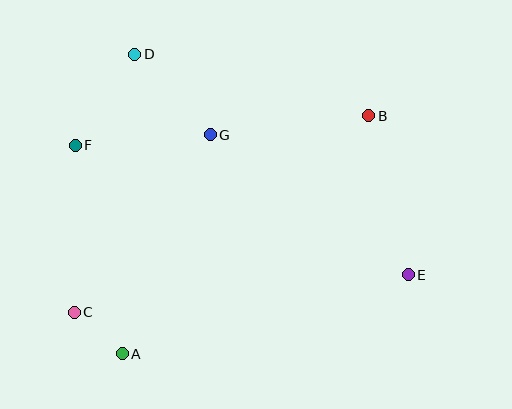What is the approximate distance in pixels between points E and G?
The distance between E and G is approximately 243 pixels.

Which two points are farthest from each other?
Points E and F are farthest from each other.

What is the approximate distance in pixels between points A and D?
The distance between A and D is approximately 300 pixels.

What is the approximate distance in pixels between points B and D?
The distance between B and D is approximately 242 pixels.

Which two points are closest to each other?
Points A and C are closest to each other.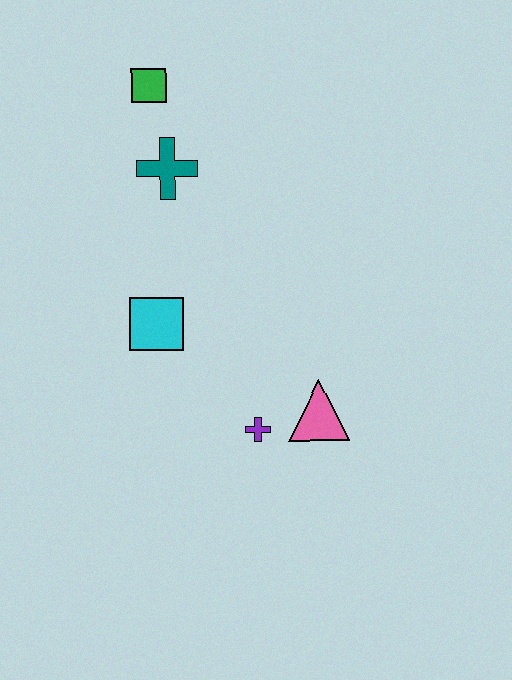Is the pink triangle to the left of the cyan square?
No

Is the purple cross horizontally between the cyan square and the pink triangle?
Yes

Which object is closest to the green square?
The teal cross is closest to the green square.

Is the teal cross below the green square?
Yes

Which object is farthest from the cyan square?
The green square is farthest from the cyan square.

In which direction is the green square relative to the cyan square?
The green square is above the cyan square.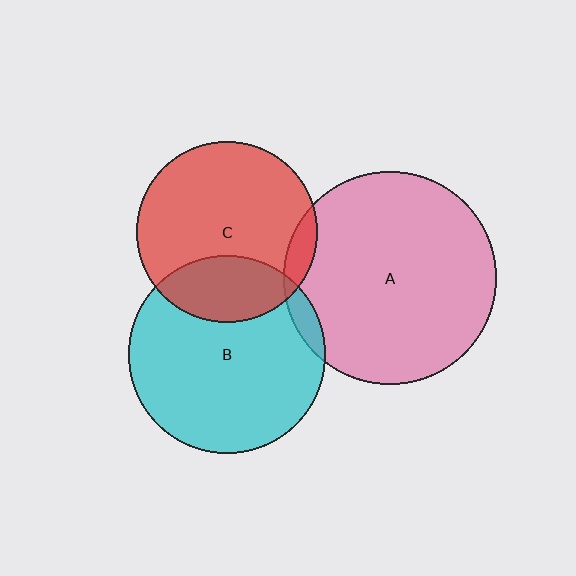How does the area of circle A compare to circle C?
Approximately 1.4 times.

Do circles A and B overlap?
Yes.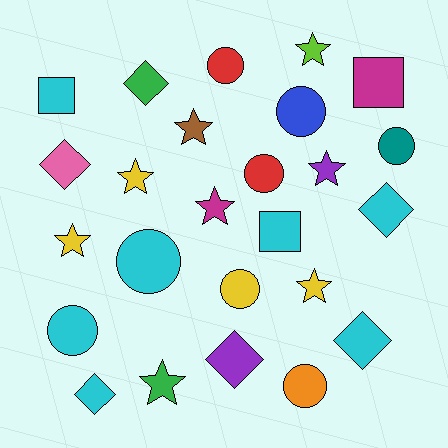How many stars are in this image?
There are 8 stars.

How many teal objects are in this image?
There is 1 teal object.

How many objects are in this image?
There are 25 objects.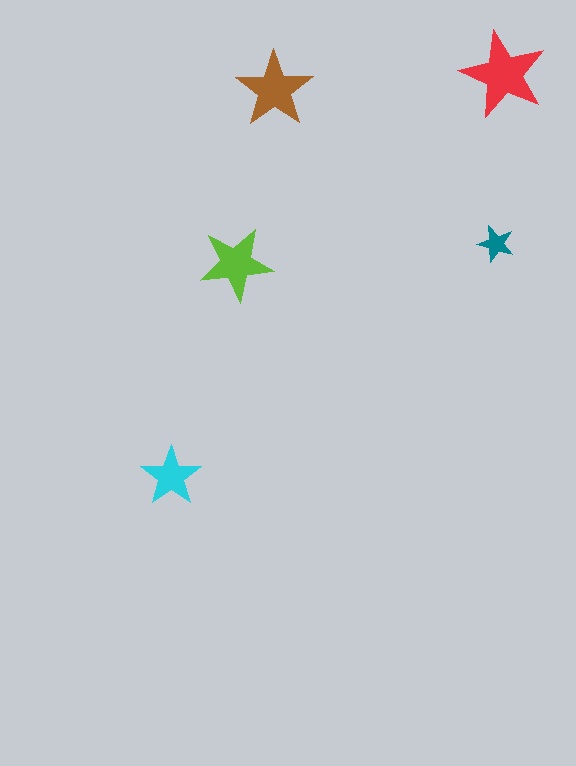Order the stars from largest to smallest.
the red one, the brown one, the lime one, the cyan one, the teal one.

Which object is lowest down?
The cyan star is bottommost.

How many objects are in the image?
There are 5 objects in the image.